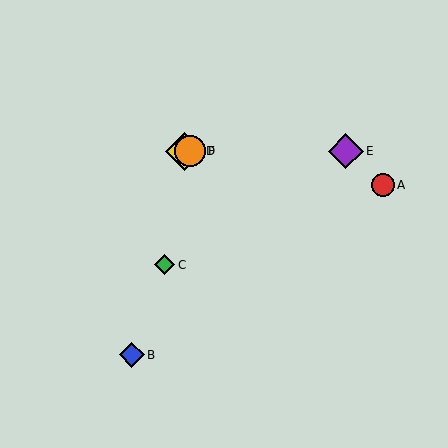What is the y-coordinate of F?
Object F is at y≈151.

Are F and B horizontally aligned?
No, F is at y≈151 and B is at y≈355.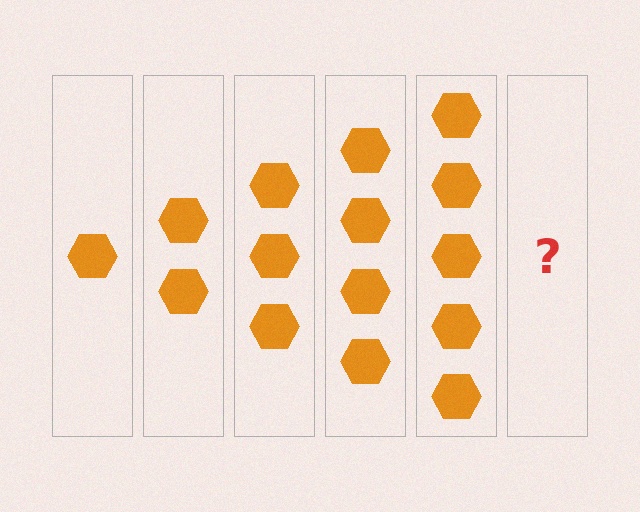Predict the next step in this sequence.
The next step is 6 hexagons.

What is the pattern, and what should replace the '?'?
The pattern is that each step adds one more hexagon. The '?' should be 6 hexagons.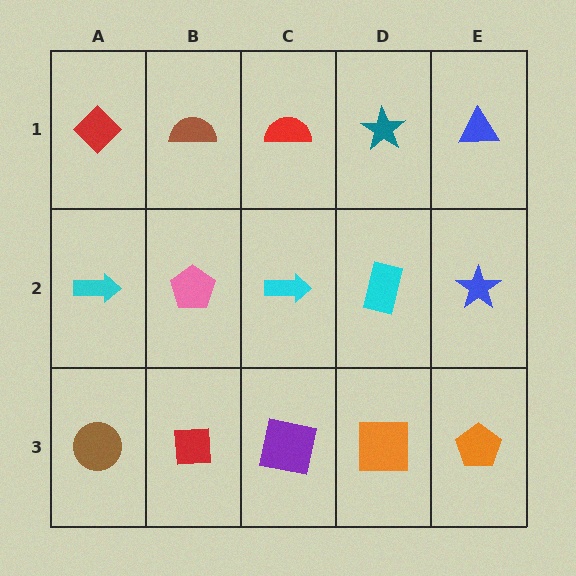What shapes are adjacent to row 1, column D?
A cyan rectangle (row 2, column D), a red semicircle (row 1, column C), a blue triangle (row 1, column E).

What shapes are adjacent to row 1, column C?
A cyan arrow (row 2, column C), a brown semicircle (row 1, column B), a teal star (row 1, column D).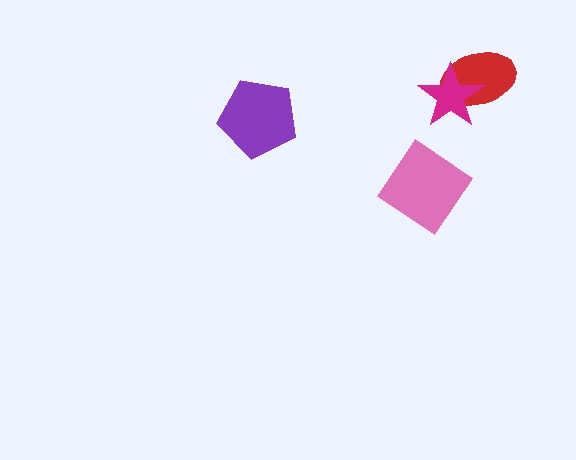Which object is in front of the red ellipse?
The magenta star is in front of the red ellipse.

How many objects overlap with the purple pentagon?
0 objects overlap with the purple pentagon.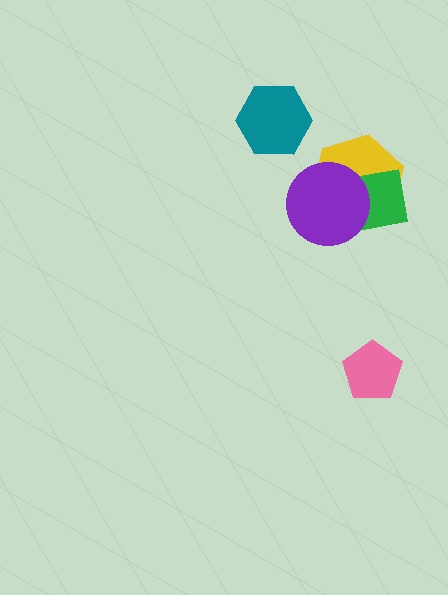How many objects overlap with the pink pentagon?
0 objects overlap with the pink pentagon.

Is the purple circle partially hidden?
No, no other shape covers it.